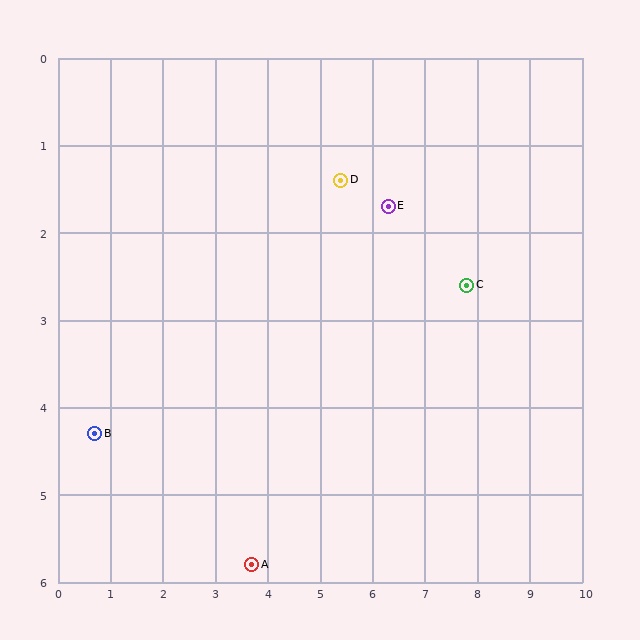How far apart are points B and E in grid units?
Points B and E are about 6.2 grid units apart.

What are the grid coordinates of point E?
Point E is at approximately (6.3, 1.7).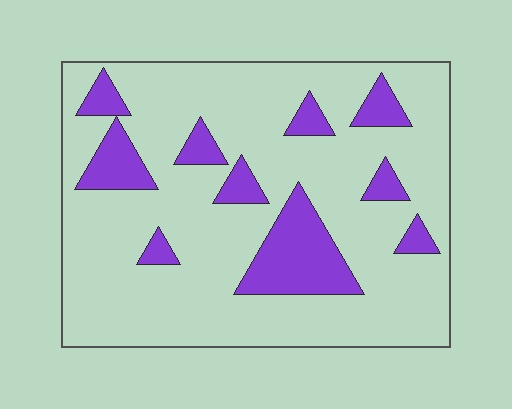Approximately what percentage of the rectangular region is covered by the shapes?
Approximately 20%.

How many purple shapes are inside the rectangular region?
10.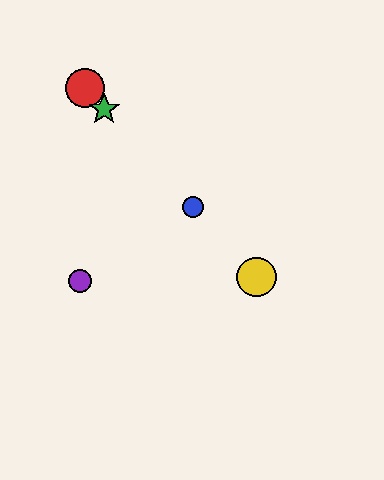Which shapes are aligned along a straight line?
The red circle, the blue circle, the green star, the yellow circle are aligned along a straight line.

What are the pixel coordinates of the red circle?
The red circle is at (85, 88).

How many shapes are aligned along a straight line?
4 shapes (the red circle, the blue circle, the green star, the yellow circle) are aligned along a straight line.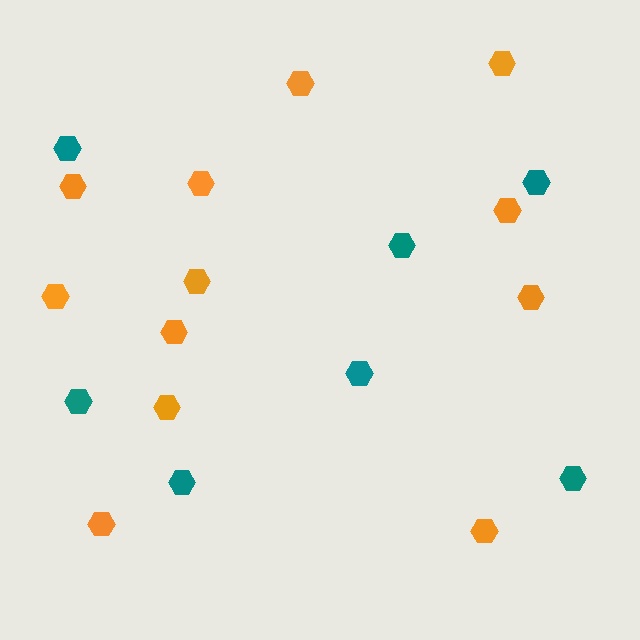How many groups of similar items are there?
There are 2 groups: one group of teal hexagons (7) and one group of orange hexagons (12).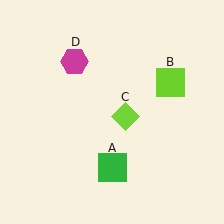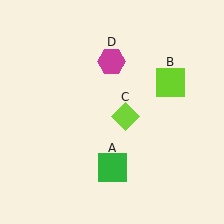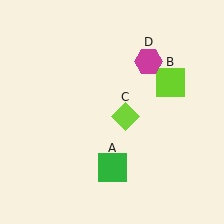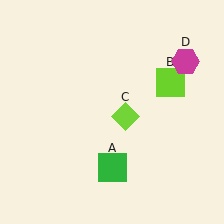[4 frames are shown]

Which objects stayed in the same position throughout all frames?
Green square (object A) and lime square (object B) and lime diamond (object C) remained stationary.